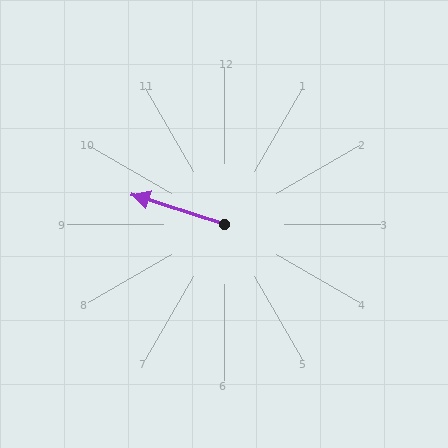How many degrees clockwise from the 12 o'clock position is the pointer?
Approximately 288 degrees.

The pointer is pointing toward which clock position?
Roughly 10 o'clock.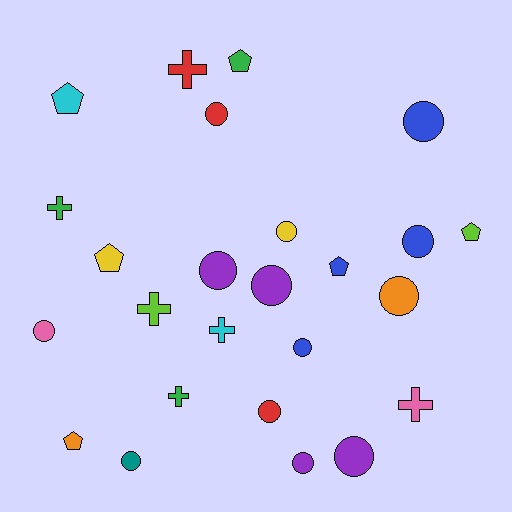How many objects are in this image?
There are 25 objects.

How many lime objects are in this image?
There are 2 lime objects.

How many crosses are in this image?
There are 6 crosses.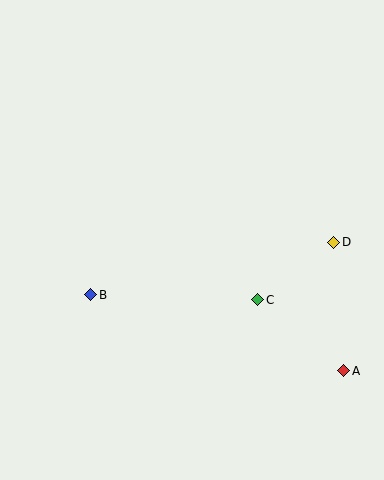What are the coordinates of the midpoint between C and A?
The midpoint between C and A is at (301, 335).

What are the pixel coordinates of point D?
Point D is at (334, 242).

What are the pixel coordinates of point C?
Point C is at (258, 300).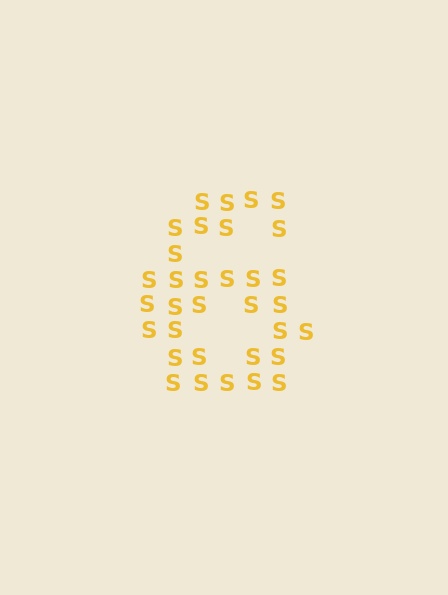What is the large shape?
The large shape is the digit 6.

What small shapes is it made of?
It is made of small letter S's.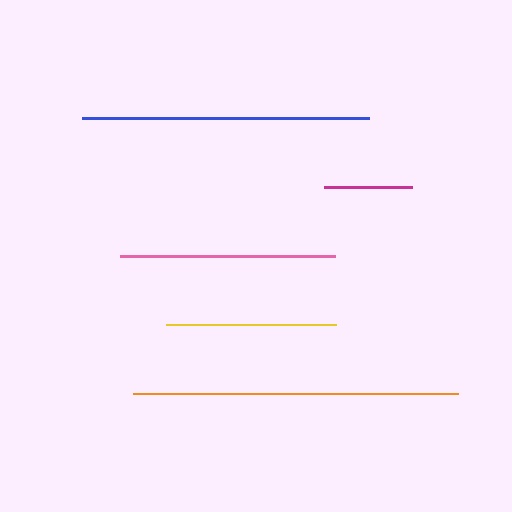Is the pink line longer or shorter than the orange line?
The orange line is longer than the pink line.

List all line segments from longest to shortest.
From longest to shortest: orange, blue, pink, yellow, magenta.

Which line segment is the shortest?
The magenta line is the shortest at approximately 87 pixels.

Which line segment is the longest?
The orange line is the longest at approximately 324 pixels.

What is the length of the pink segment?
The pink segment is approximately 216 pixels long.